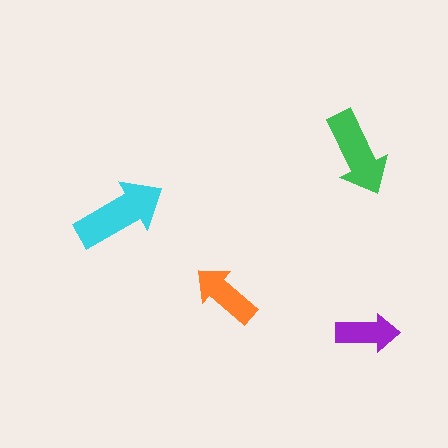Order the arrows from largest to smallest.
the cyan one, the green one, the orange one, the purple one.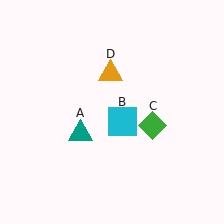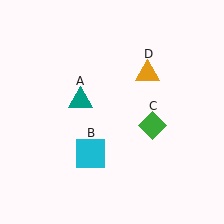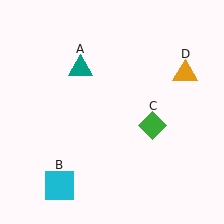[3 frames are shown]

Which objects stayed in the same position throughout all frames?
Green diamond (object C) remained stationary.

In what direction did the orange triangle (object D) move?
The orange triangle (object D) moved right.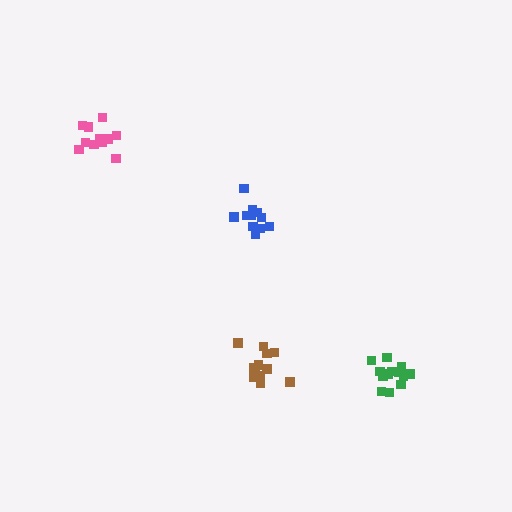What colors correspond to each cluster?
The clusters are colored: green, brown, pink, blue.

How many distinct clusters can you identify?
There are 4 distinct clusters.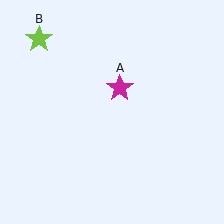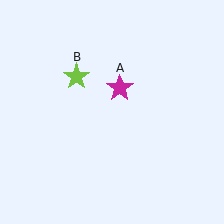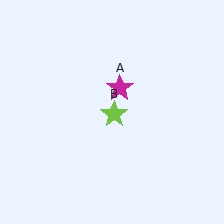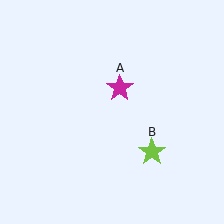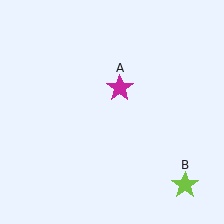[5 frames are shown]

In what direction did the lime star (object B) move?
The lime star (object B) moved down and to the right.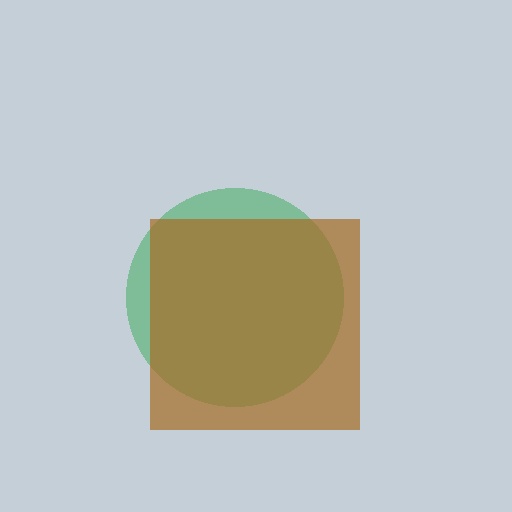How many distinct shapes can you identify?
There are 2 distinct shapes: a green circle, a brown square.